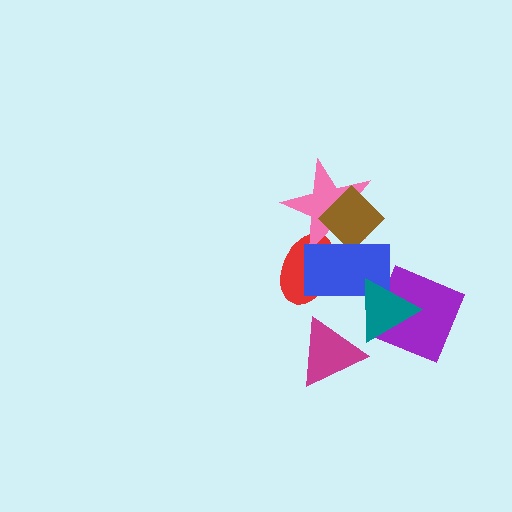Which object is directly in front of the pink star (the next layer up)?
The brown diamond is directly in front of the pink star.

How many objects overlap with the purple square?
1 object overlaps with the purple square.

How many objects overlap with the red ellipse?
2 objects overlap with the red ellipse.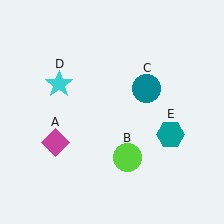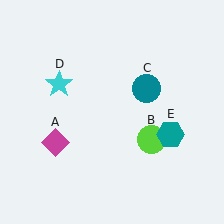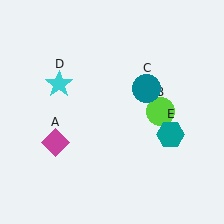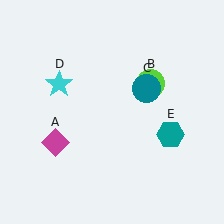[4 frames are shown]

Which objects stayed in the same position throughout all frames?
Magenta diamond (object A) and teal circle (object C) and cyan star (object D) and teal hexagon (object E) remained stationary.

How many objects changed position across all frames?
1 object changed position: lime circle (object B).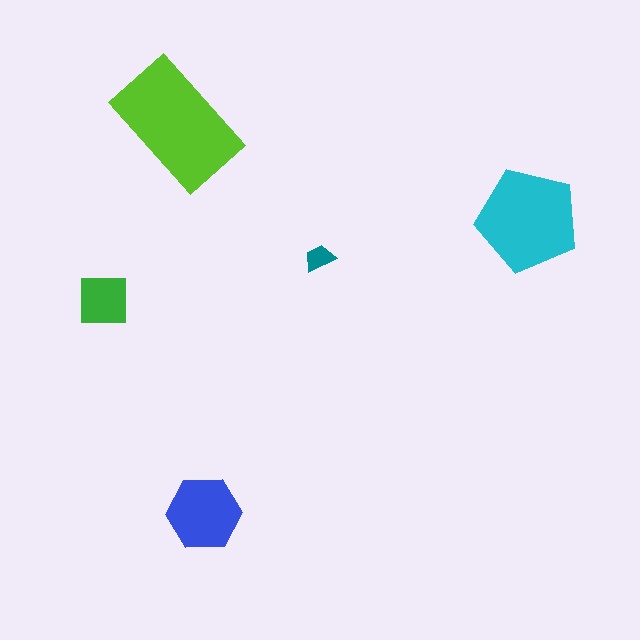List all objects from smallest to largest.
The teal trapezoid, the green square, the blue hexagon, the cyan pentagon, the lime rectangle.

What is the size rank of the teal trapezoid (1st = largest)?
5th.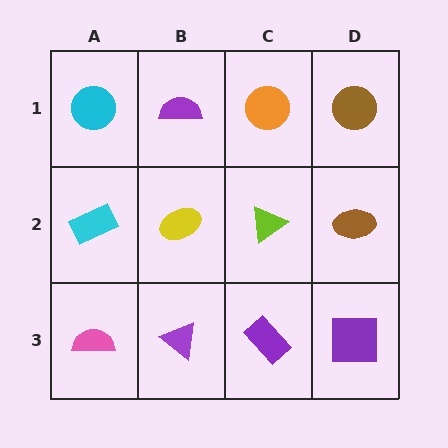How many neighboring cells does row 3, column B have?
3.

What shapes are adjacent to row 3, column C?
A lime triangle (row 2, column C), a purple triangle (row 3, column B), a purple square (row 3, column D).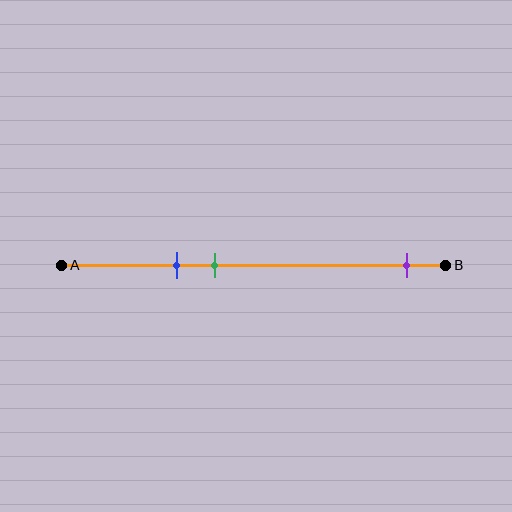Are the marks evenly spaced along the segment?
No, the marks are not evenly spaced.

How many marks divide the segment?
There are 3 marks dividing the segment.